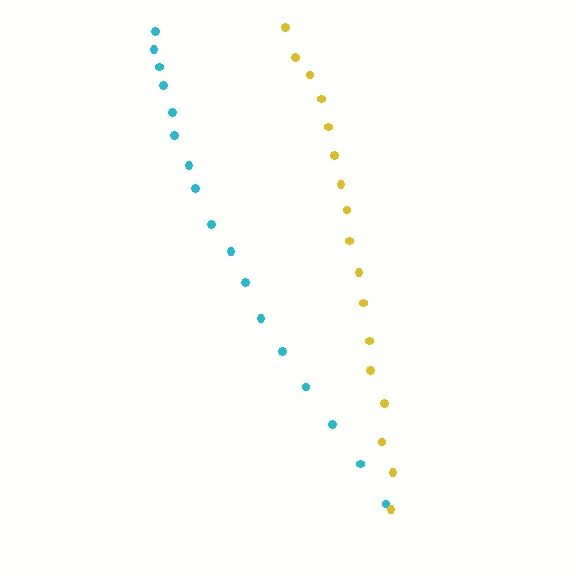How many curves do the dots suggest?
There are 2 distinct paths.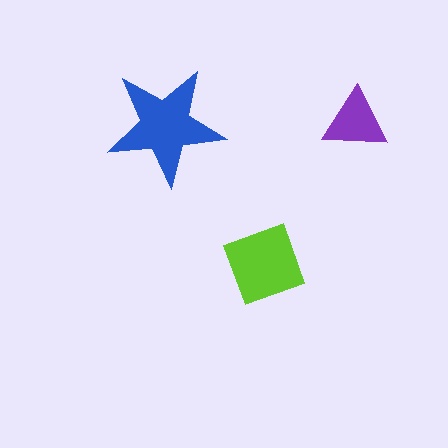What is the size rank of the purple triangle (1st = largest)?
3rd.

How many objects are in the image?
There are 3 objects in the image.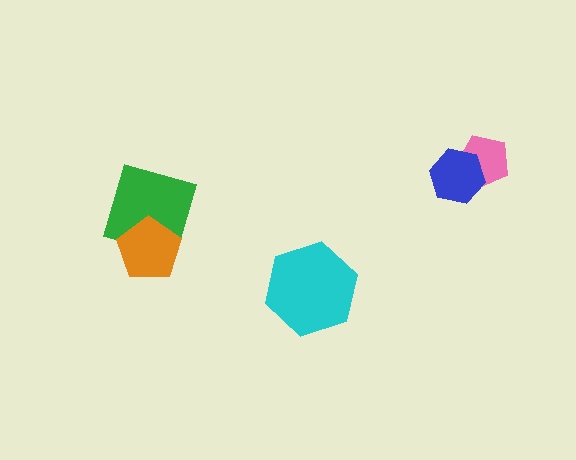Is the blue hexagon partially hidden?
No, no other shape covers it.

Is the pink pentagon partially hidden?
Yes, it is partially covered by another shape.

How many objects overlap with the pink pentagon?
1 object overlaps with the pink pentagon.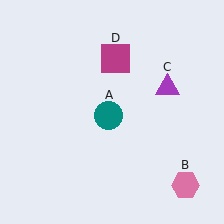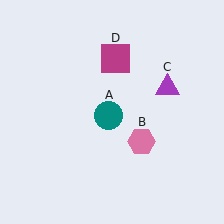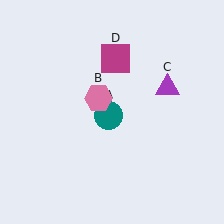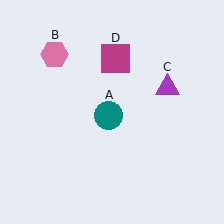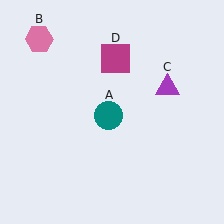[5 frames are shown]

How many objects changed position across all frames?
1 object changed position: pink hexagon (object B).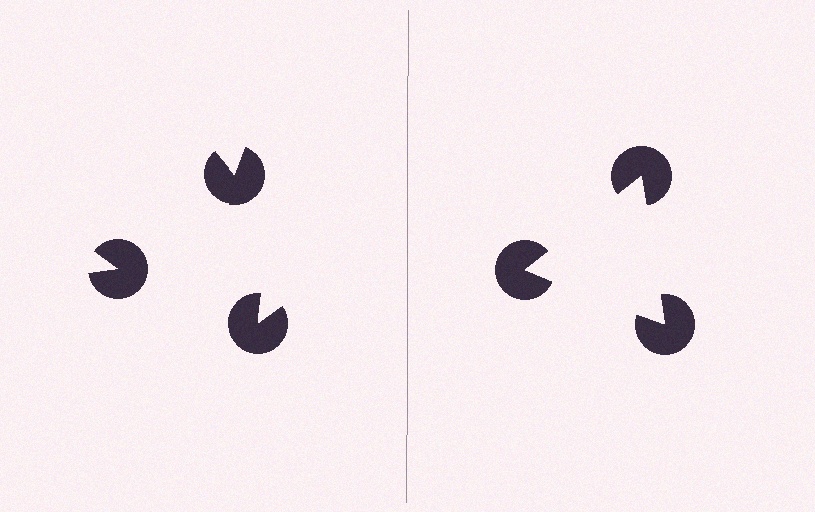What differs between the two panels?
The pac-man discs are positioned identically on both sides; only the wedge orientations differ. On the right they align to a triangle; on the left they are misaligned.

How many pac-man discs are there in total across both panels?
6 — 3 on each side.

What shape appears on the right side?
An illusory triangle.